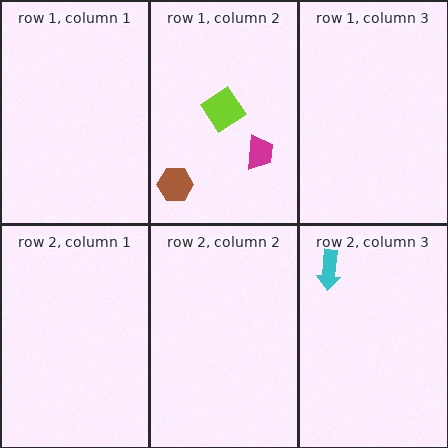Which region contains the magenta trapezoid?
The row 1, column 2 region.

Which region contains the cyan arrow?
The row 2, column 3 region.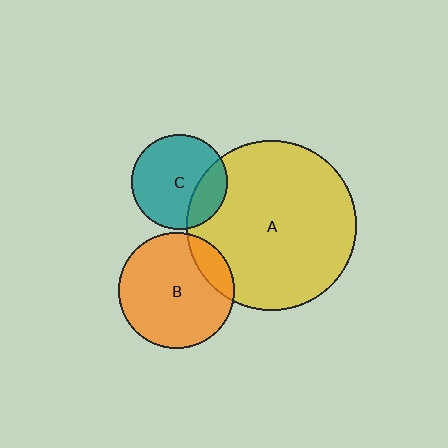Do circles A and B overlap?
Yes.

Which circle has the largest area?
Circle A (yellow).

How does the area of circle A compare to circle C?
Approximately 3.2 times.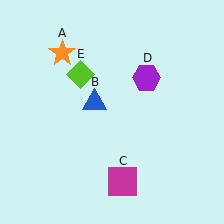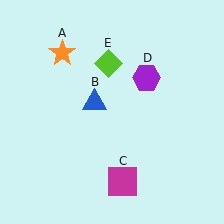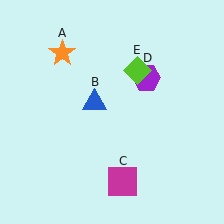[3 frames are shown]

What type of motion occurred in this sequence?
The lime diamond (object E) rotated clockwise around the center of the scene.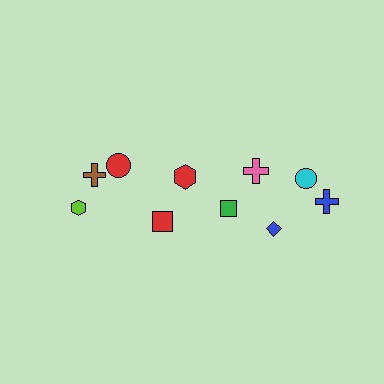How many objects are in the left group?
There are 4 objects.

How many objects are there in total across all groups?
There are 10 objects.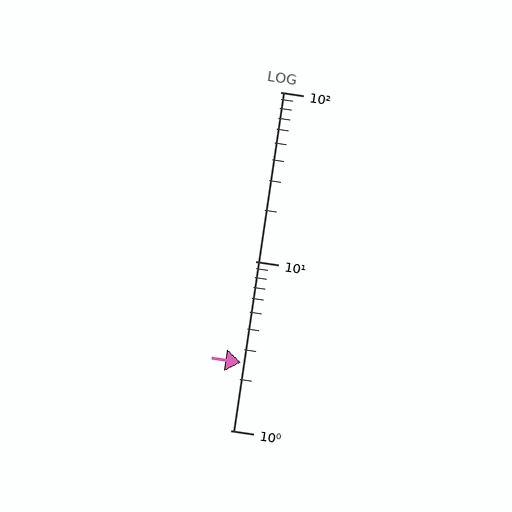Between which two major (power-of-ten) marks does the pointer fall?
The pointer is between 1 and 10.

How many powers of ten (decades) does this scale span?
The scale spans 2 decades, from 1 to 100.